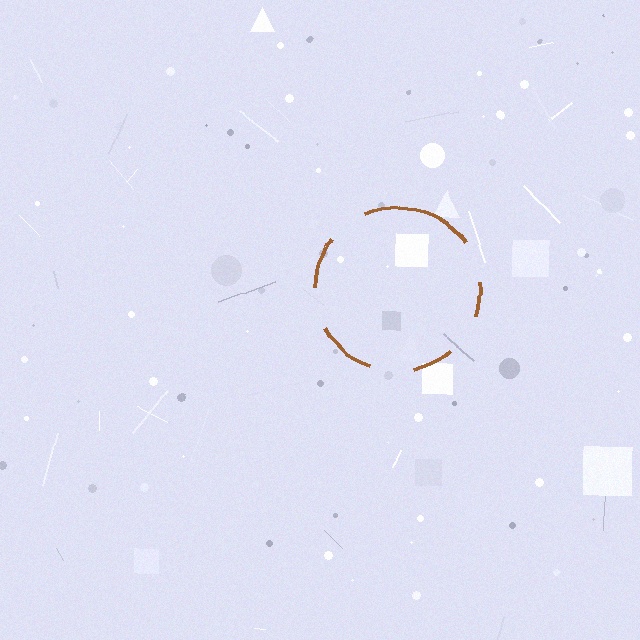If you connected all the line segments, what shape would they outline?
They would outline a circle.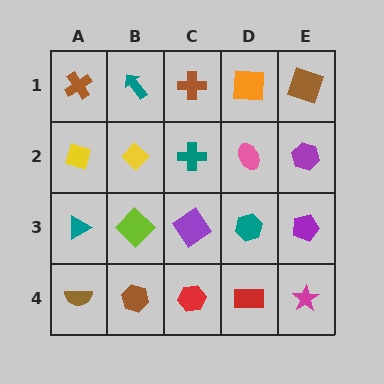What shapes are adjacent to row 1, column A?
A yellow diamond (row 2, column A), a teal arrow (row 1, column B).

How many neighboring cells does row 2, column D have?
4.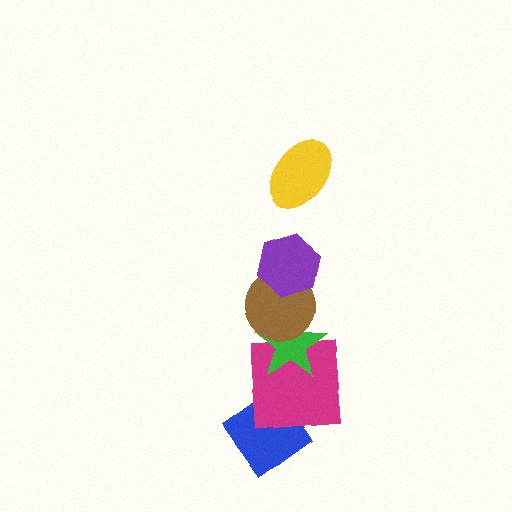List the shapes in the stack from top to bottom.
From top to bottom: the yellow ellipse, the purple hexagon, the brown circle, the green star, the magenta square, the blue diamond.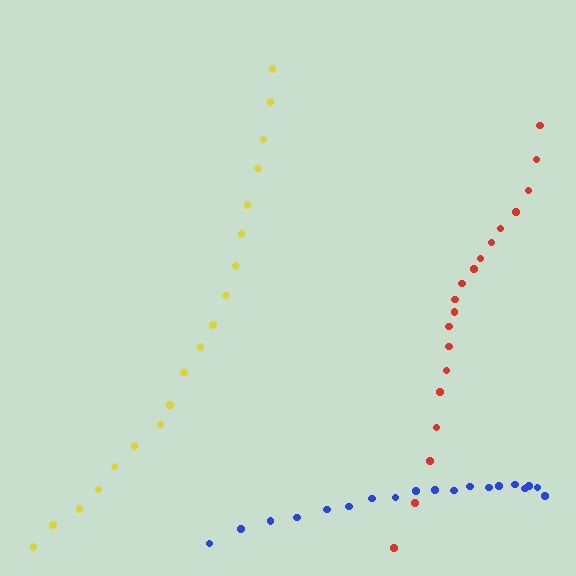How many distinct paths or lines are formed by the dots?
There are 3 distinct paths.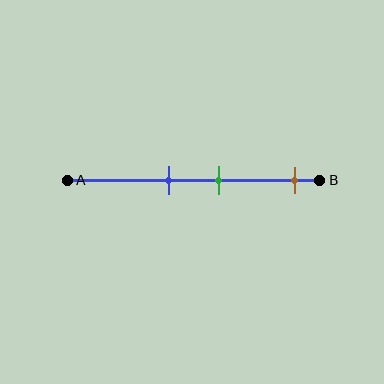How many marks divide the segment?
There are 3 marks dividing the segment.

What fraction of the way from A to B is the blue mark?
The blue mark is approximately 40% (0.4) of the way from A to B.